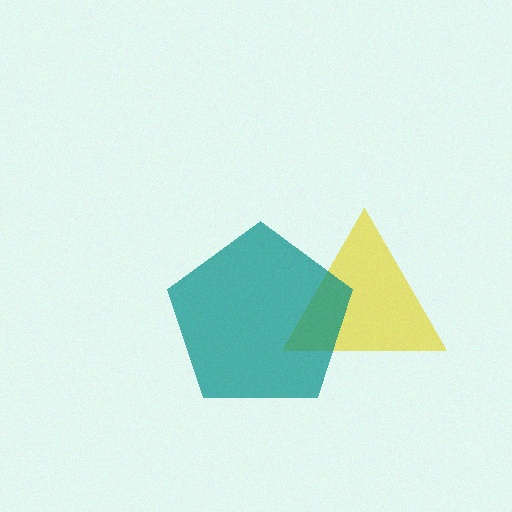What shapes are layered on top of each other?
The layered shapes are: a yellow triangle, a teal pentagon.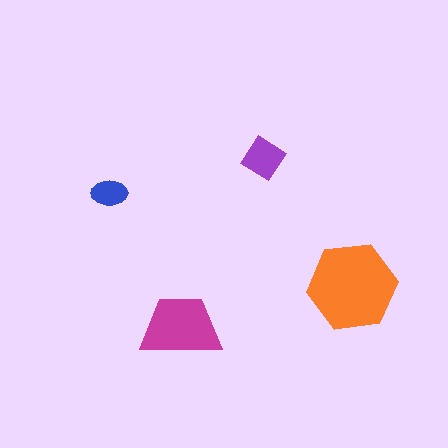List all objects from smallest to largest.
The blue ellipse, the purple diamond, the magenta trapezoid, the orange hexagon.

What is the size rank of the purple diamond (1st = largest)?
3rd.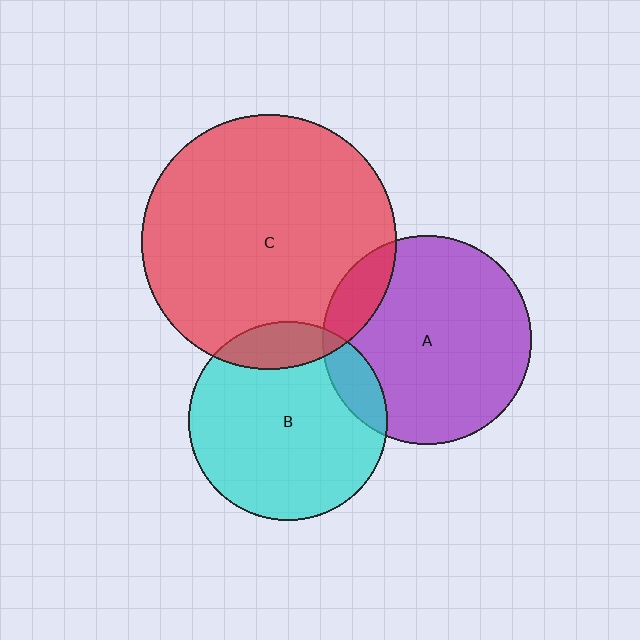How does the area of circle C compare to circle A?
Approximately 1.5 times.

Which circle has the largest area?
Circle C (red).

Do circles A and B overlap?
Yes.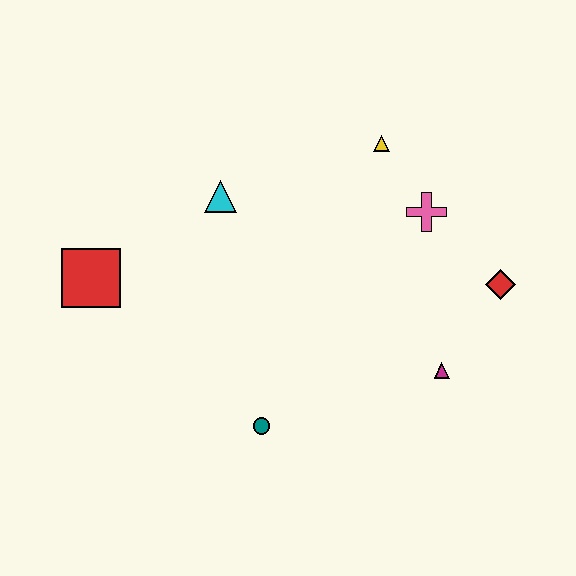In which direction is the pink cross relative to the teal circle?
The pink cross is above the teal circle.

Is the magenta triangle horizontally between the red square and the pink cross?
No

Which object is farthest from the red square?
The red diamond is farthest from the red square.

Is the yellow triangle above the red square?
Yes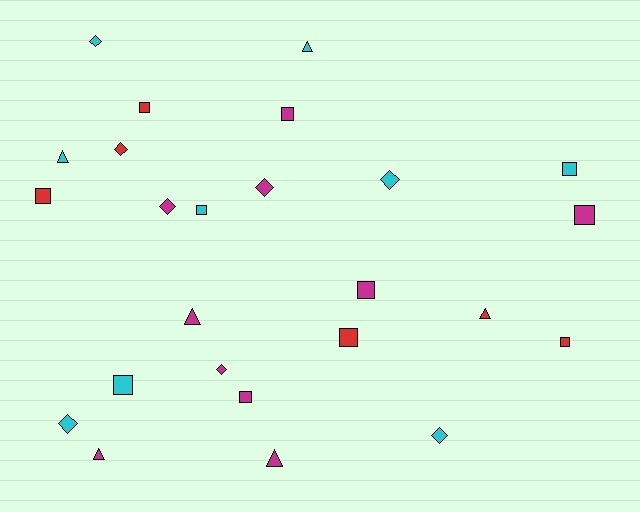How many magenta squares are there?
There are 4 magenta squares.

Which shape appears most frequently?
Square, with 11 objects.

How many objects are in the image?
There are 25 objects.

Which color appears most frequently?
Magenta, with 10 objects.